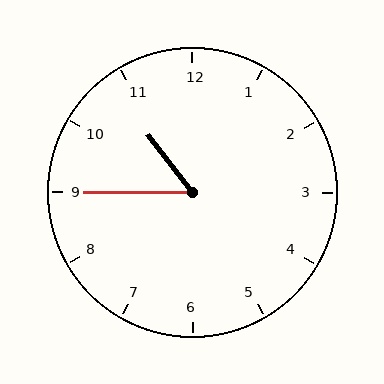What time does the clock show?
10:45.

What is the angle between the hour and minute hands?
Approximately 52 degrees.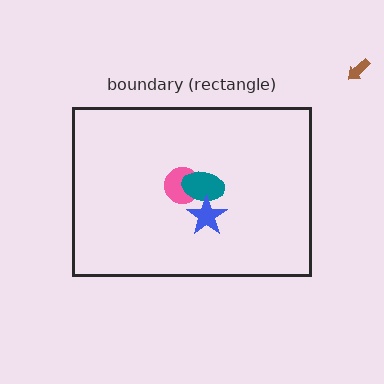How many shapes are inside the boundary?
3 inside, 1 outside.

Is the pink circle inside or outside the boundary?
Inside.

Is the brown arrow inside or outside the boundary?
Outside.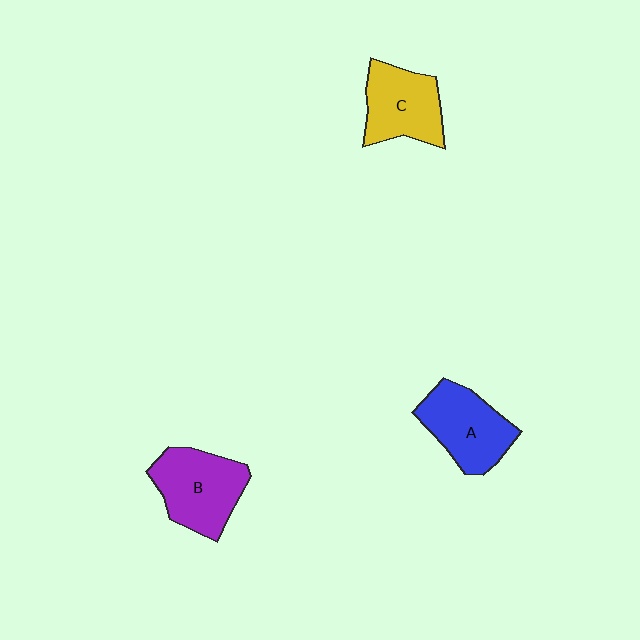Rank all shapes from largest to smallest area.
From largest to smallest: B (purple), A (blue), C (yellow).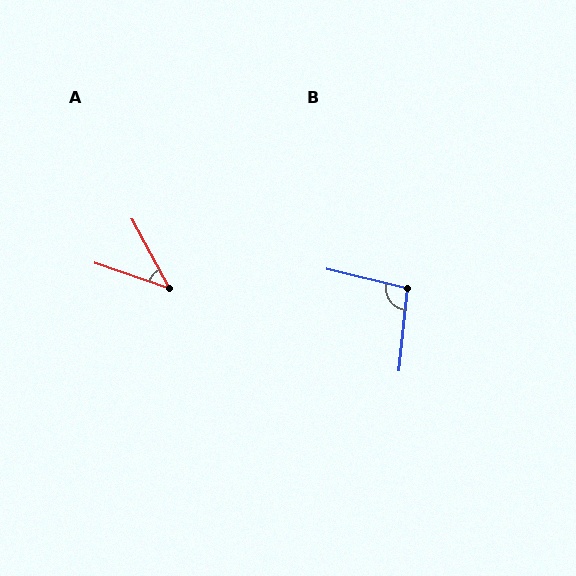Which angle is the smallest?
A, at approximately 43 degrees.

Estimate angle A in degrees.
Approximately 43 degrees.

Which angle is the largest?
B, at approximately 98 degrees.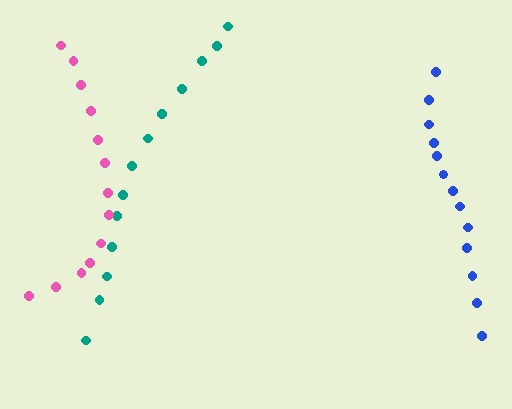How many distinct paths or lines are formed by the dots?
There are 3 distinct paths.